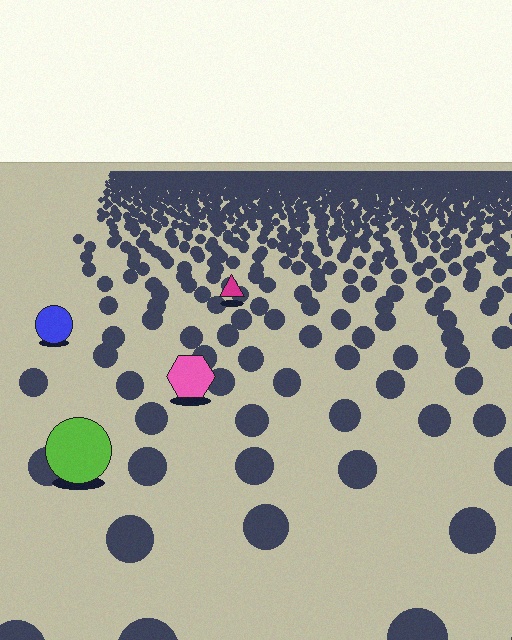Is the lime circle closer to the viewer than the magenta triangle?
Yes. The lime circle is closer — you can tell from the texture gradient: the ground texture is coarser near it.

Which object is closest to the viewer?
The lime circle is closest. The texture marks near it are larger and more spread out.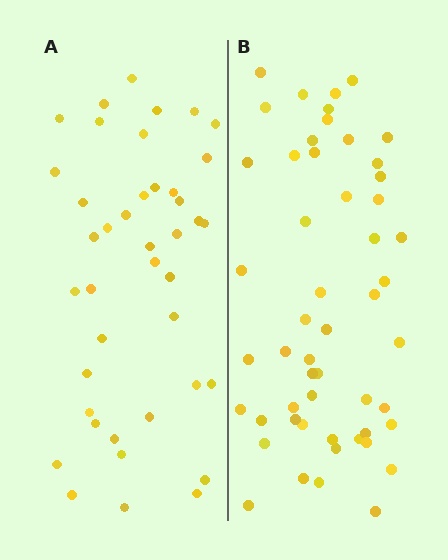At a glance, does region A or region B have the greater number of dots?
Region B (the right region) has more dots.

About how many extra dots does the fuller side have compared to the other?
Region B has roughly 12 or so more dots than region A.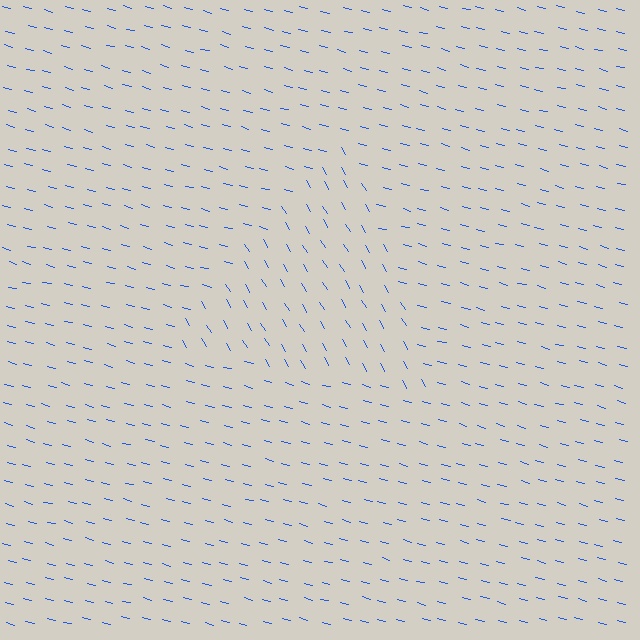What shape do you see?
I see a triangle.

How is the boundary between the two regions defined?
The boundary is defined purely by a change in line orientation (approximately 45 degrees difference). All lines are the same color and thickness.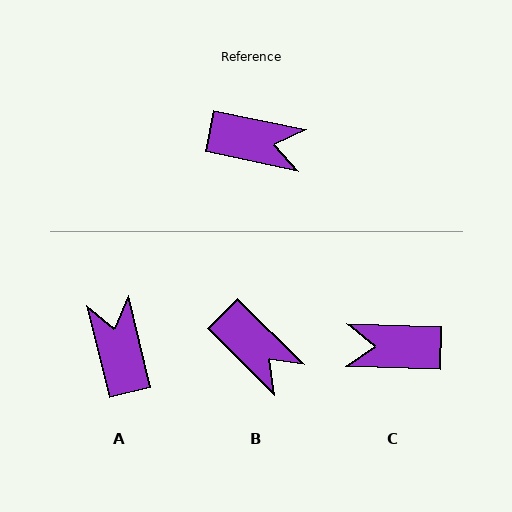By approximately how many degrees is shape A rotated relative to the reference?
Approximately 116 degrees counter-clockwise.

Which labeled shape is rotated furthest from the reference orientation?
C, about 170 degrees away.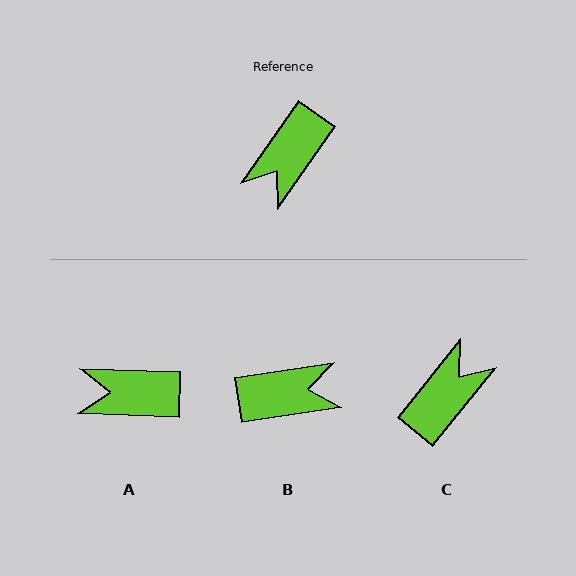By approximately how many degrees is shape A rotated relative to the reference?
Approximately 57 degrees clockwise.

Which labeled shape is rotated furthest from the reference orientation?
C, about 176 degrees away.